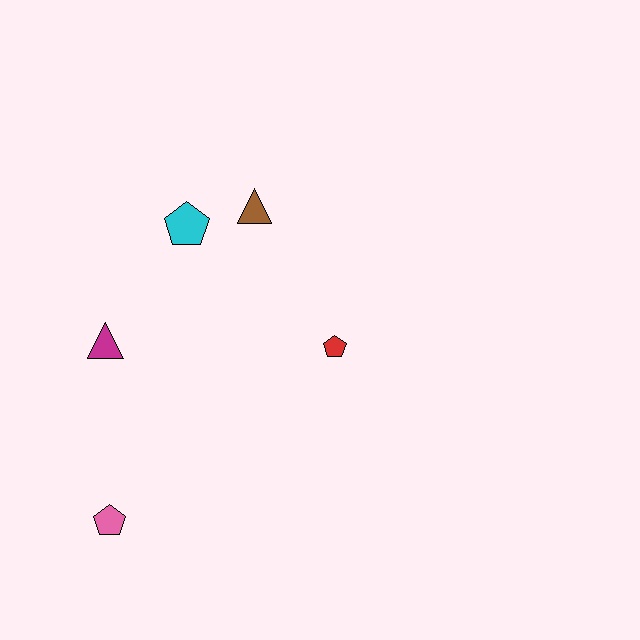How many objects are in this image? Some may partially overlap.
There are 5 objects.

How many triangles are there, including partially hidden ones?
There are 2 triangles.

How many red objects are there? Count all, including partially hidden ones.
There is 1 red object.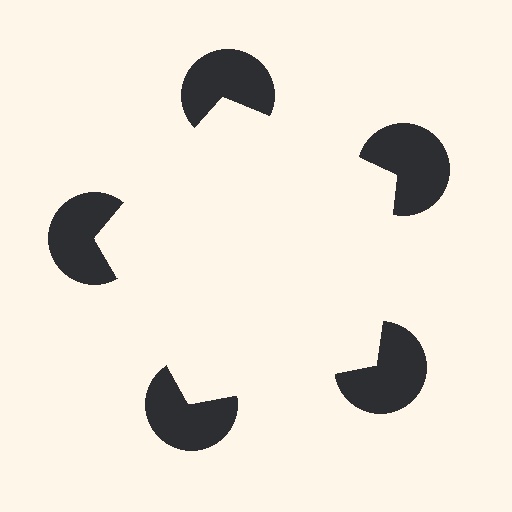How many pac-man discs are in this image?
There are 5 — one at each vertex of the illusory pentagon.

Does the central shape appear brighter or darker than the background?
It typically appears slightly brighter than the background, even though no actual brightness change is drawn.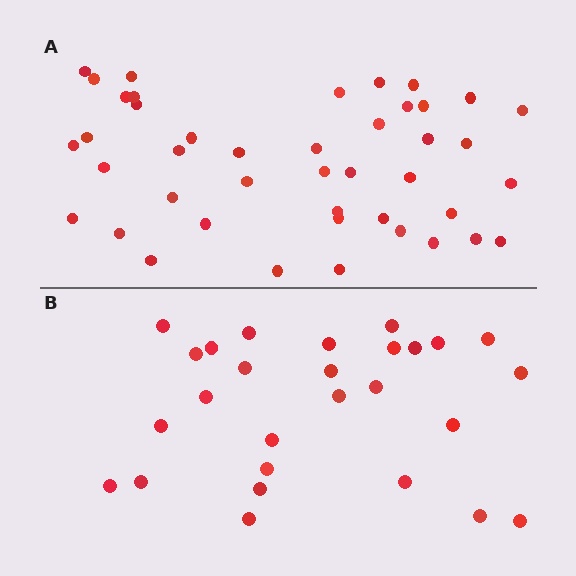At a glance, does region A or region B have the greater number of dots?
Region A (the top region) has more dots.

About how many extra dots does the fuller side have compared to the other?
Region A has approximately 15 more dots than region B.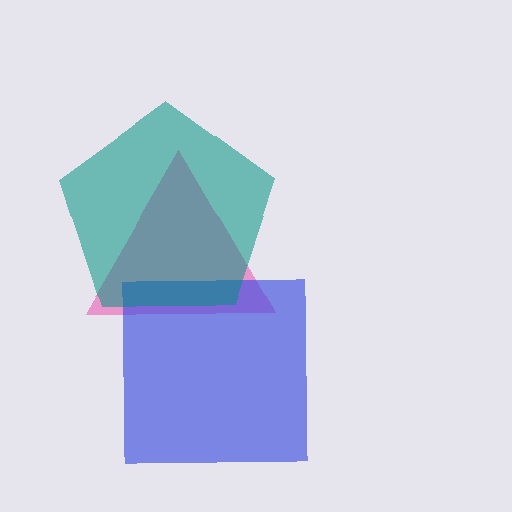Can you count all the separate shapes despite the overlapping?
Yes, there are 3 separate shapes.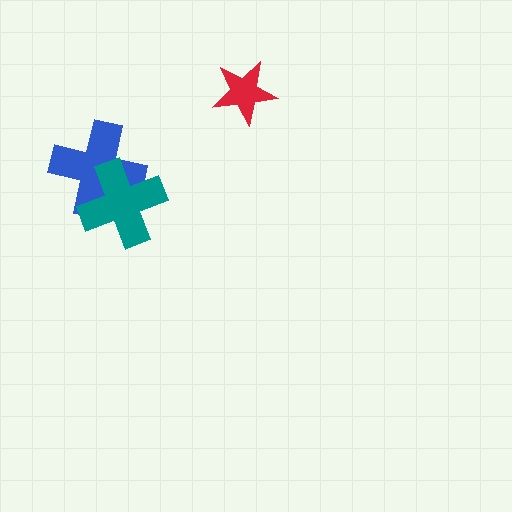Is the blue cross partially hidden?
Yes, it is partially covered by another shape.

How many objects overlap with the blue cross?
1 object overlaps with the blue cross.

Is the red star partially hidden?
No, no other shape covers it.